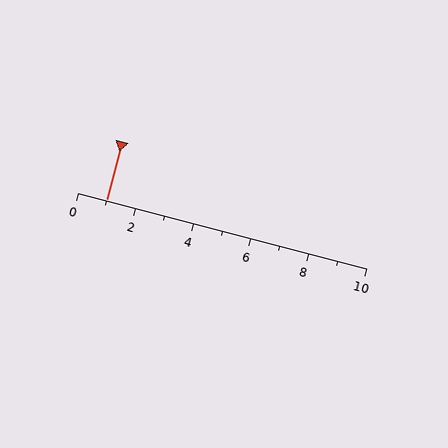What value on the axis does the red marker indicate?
The marker indicates approximately 1.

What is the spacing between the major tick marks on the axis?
The major ticks are spaced 2 apart.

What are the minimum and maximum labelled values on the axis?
The axis runs from 0 to 10.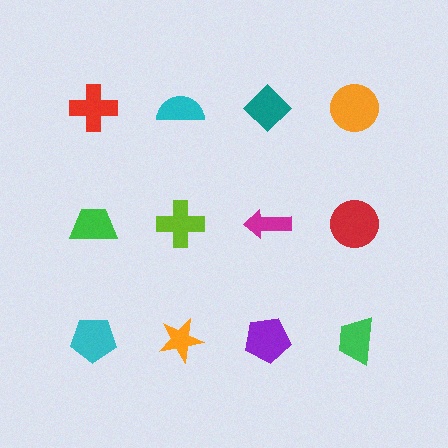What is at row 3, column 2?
An orange star.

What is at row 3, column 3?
A purple pentagon.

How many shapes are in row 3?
4 shapes.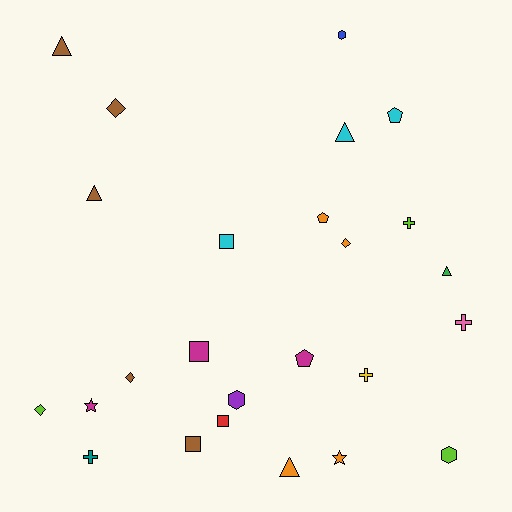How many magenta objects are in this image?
There are 3 magenta objects.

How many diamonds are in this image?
There are 4 diamonds.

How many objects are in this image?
There are 25 objects.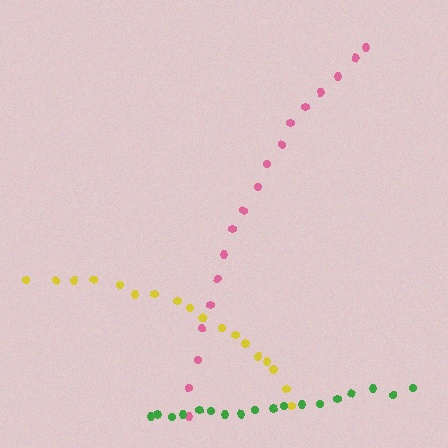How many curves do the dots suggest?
There are 3 distinct paths.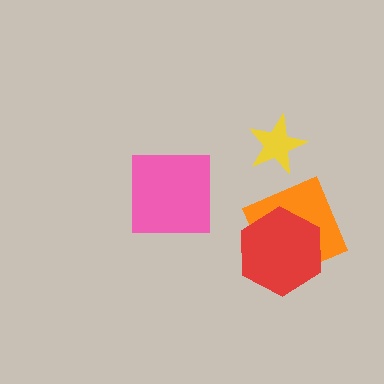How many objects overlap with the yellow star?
0 objects overlap with the yellow star.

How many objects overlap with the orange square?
1 object overlaps with the orange square.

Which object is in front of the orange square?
The red hexagon is in front of the orange square.